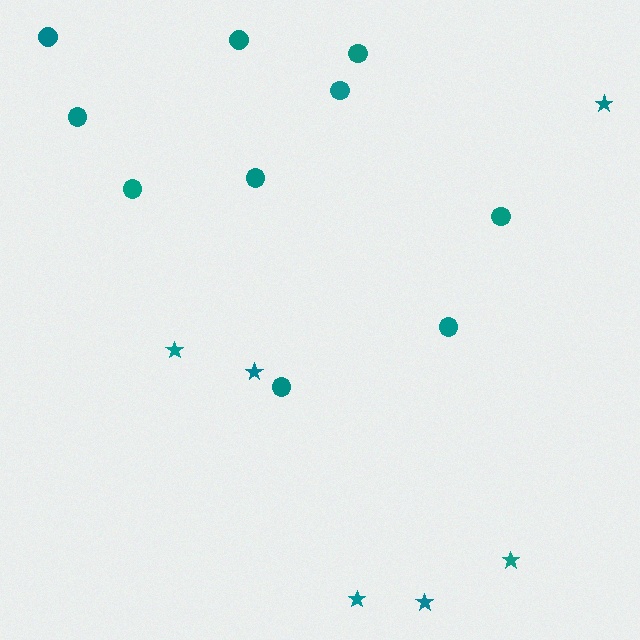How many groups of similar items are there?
There are 2 groups: one group of stars (6) and one group of circles (10).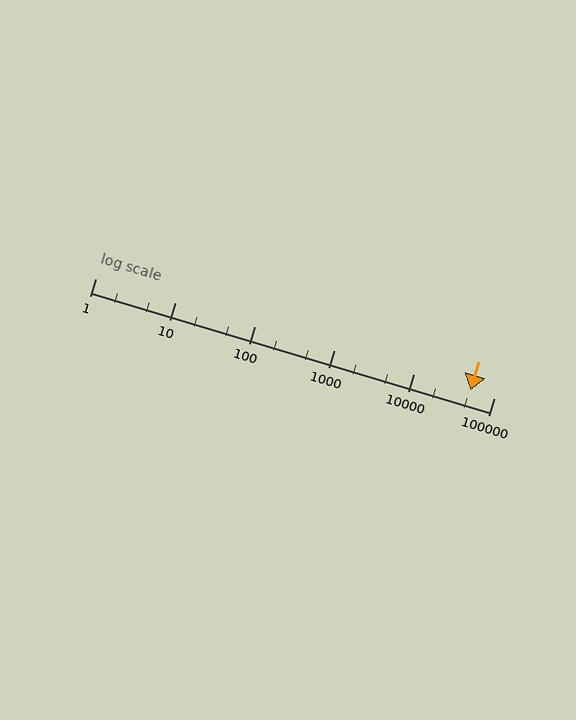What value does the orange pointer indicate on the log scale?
The pointer indicates approximately 51000.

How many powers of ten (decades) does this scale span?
The scale spans 5 decades, from 1 to 100000.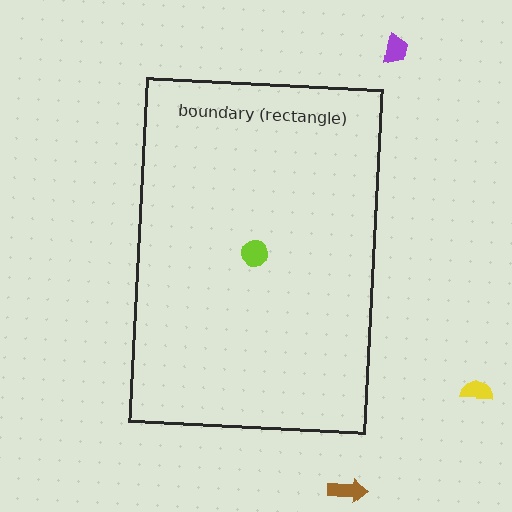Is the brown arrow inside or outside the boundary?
Outside.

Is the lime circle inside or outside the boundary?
Inside.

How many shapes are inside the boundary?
1 inside, 3 outside.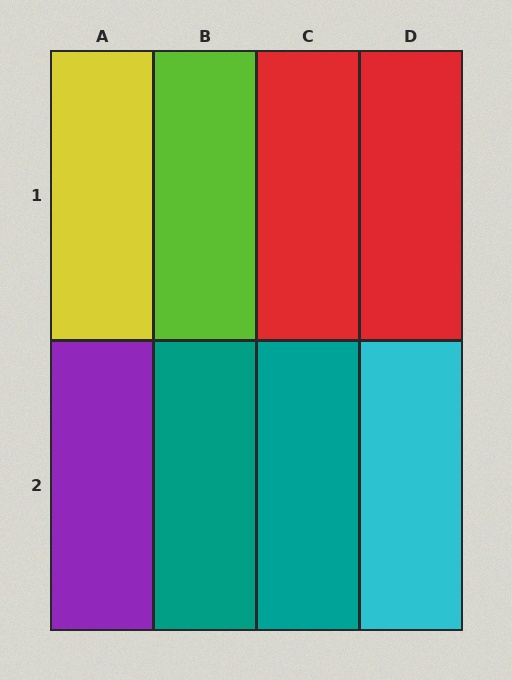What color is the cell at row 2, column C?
Teal.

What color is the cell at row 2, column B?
Teal.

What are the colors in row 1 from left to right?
Yellow, lime, red, red.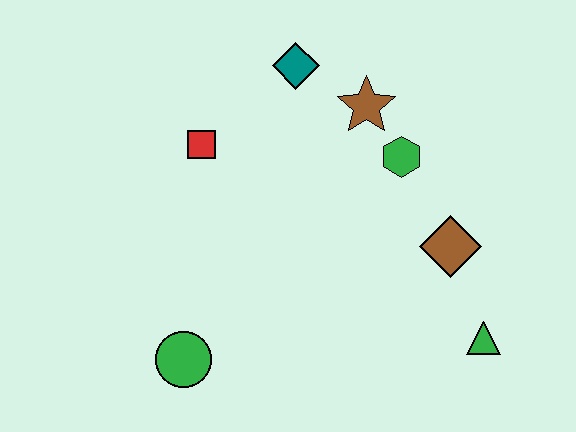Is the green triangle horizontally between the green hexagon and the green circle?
No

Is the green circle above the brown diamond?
No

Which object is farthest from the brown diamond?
The green circle is farthest from the brown diamond.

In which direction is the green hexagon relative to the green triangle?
The green hexagon is above the green triangle.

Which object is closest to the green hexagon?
The brown star is closest to the green hexagon.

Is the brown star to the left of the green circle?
No